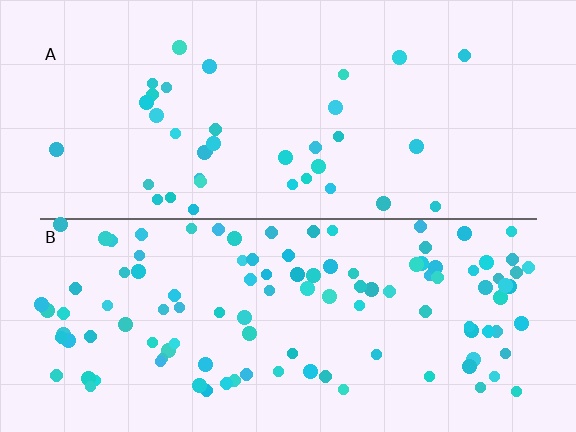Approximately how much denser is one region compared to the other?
Approximately 3.1× — region B over region A.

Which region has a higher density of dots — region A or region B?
B (the bottom).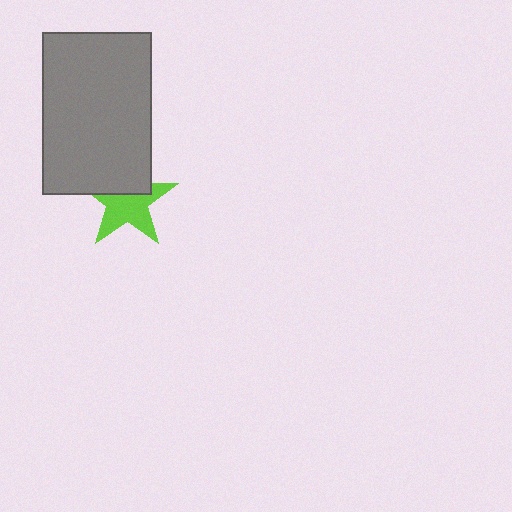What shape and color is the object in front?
The object in front is a gray rectangle.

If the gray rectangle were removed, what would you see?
You would see the complete lime star.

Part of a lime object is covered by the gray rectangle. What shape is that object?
It is a star.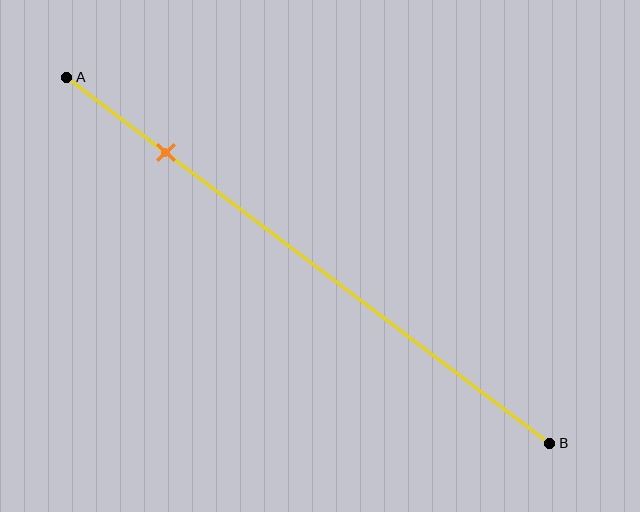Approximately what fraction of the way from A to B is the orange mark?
The orange mark is approximately 20% of the way from A to B.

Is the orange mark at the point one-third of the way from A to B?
No, the mark is at about 20% from A, not at the 33% one-third point.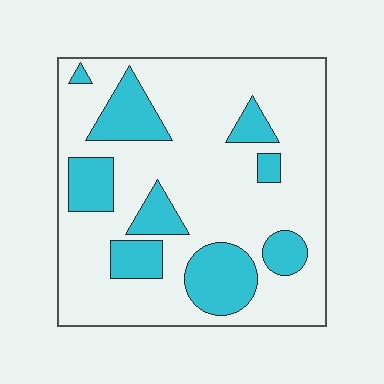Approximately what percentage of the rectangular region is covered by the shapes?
Approximately 25%.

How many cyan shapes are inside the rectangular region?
9.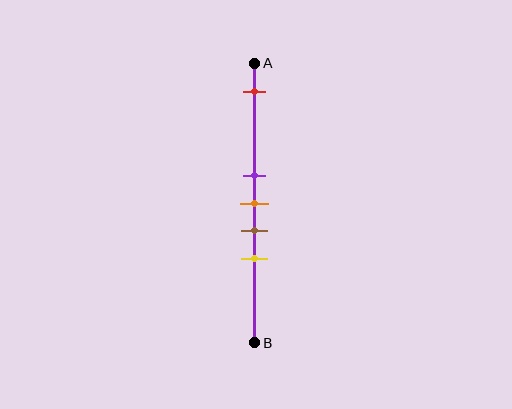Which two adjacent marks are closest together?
The purple and orange marks are the closest adjacent pair.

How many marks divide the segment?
There are 5 marks dividing the segment.